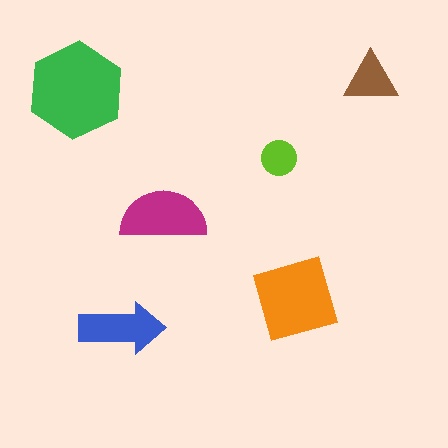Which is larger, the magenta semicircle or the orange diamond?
The orange diamond.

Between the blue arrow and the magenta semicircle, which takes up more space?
The magenta semicircle.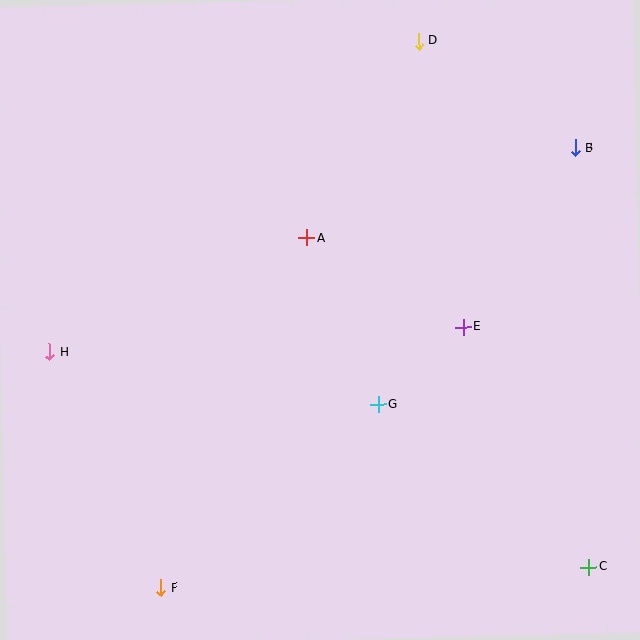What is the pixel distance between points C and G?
The distance between C and G is 266 pixels.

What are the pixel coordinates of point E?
Point E is at (463, 327).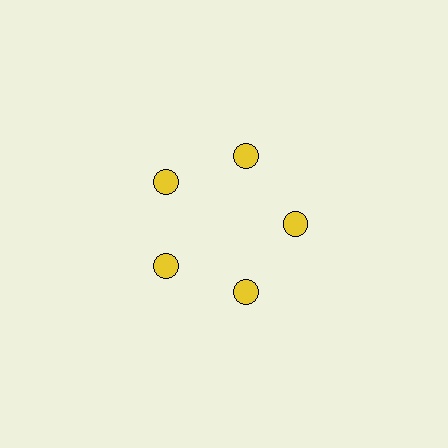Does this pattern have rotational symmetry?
Yes, this pattern has 5-fold rotational symmetry. It looks the same after rotating 72 degrees around the center.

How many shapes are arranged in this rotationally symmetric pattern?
There are 5 shapes, arranged in 5 groups of 1.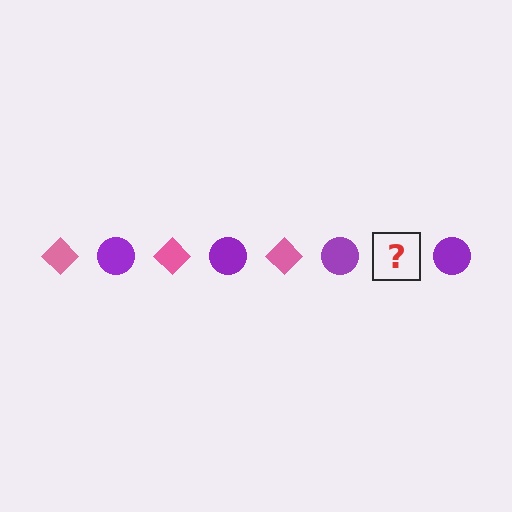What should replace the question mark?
The question mark should be replaced with a pink diamond.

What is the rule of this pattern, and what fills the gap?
The rule is that the pattern alternates between pink diamond and purple circle. The gap should be filled with a pink diamond.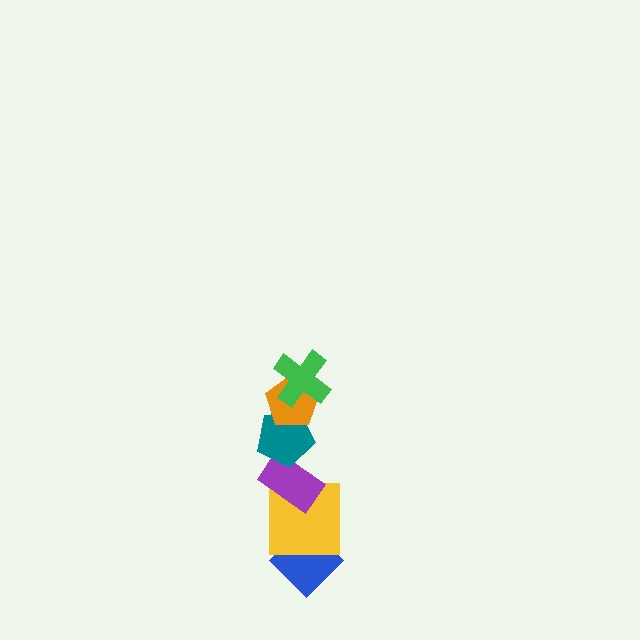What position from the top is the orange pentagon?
The orange pentagon is 2nd from the top.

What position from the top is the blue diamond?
The blue diamond is 6th from the top.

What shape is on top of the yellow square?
The purple rectangle is on top of the yellow square.